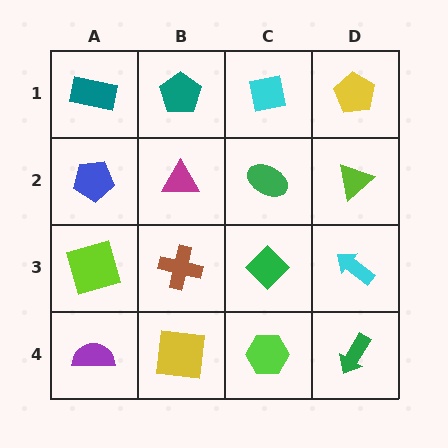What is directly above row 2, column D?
A yellow pentagon.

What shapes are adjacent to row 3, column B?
A magenta triangle (row 2, column B), a yellow square (row 4, column B), a lime square (row 3, column A), a green diamond (row 3, column C).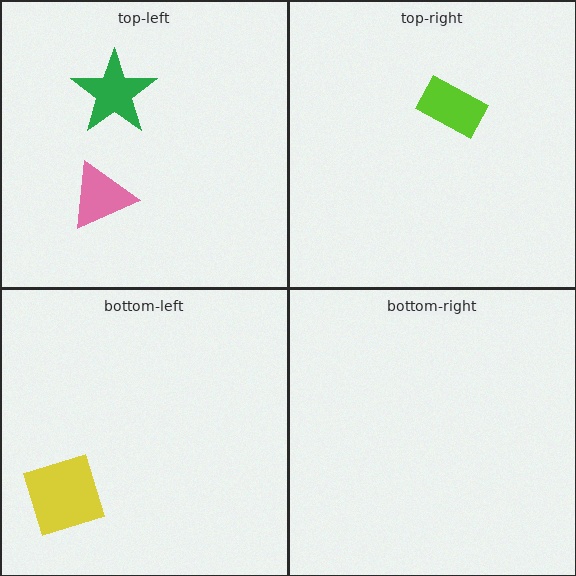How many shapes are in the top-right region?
1.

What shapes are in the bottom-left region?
The yellow square.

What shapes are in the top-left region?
The green star, the pink triangle.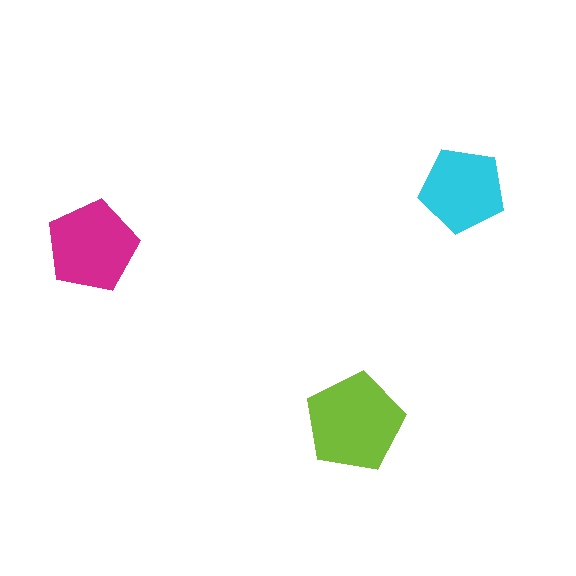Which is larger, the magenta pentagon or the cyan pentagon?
The magenta one.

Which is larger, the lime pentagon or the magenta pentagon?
The lime one.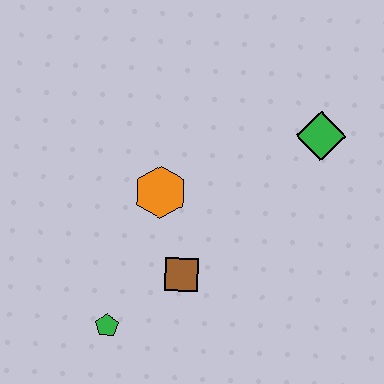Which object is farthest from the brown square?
The green diamond is farthest from the brown square.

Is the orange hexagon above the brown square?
Yes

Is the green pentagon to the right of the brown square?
No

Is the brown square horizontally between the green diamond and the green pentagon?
Yes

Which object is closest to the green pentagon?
The brown square is closest to the green pentagon.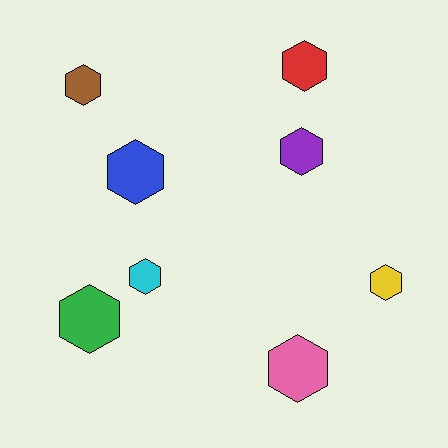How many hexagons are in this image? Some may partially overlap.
There are 8 hexagons.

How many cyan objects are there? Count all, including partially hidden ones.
There is 1 cyan object.